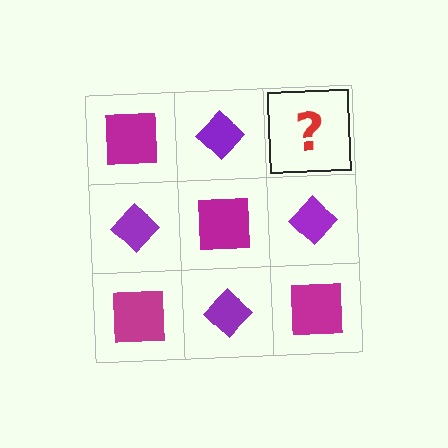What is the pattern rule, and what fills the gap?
The rule is that it alternates magenta square and purple diamond in a checkerboard pattern. The gap should be filled with a magenta square.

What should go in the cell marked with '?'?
The missing cell should contain a magenta square.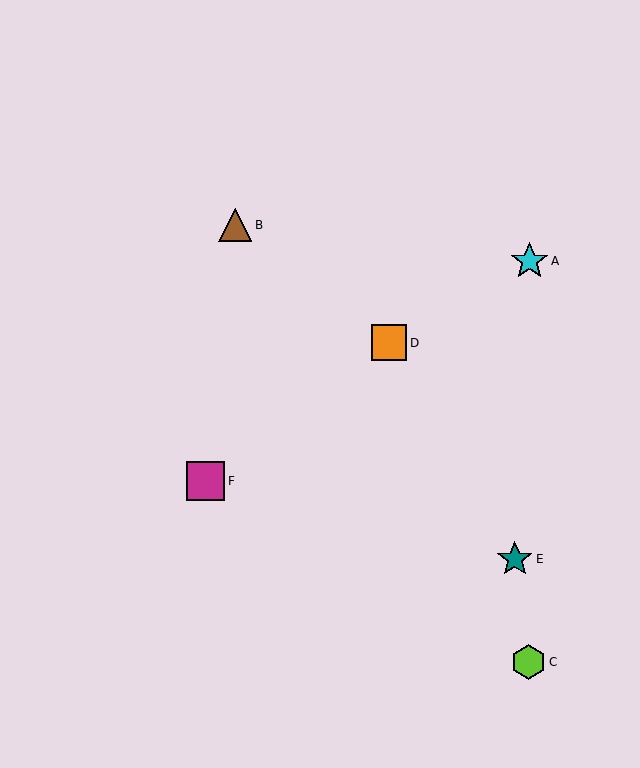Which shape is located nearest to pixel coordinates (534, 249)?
The cyan star (labeled A) at (529, 261) is nearest to that location.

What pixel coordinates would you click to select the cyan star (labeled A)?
Click at (529, 261) to select the cyan star A.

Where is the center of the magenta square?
The center of the magenta square is at (205, 481).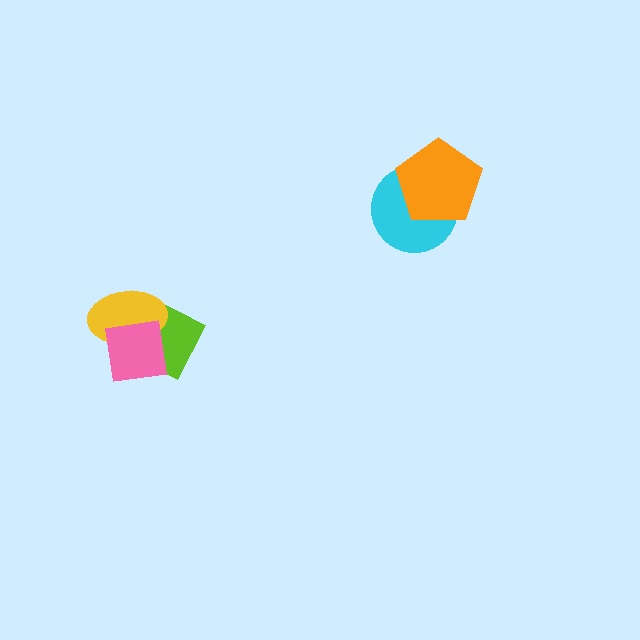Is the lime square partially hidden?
Yes, it is partially covered by another shape.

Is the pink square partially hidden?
No, no other shape covers it.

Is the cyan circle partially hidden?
Yes, it is partially covered by another shape.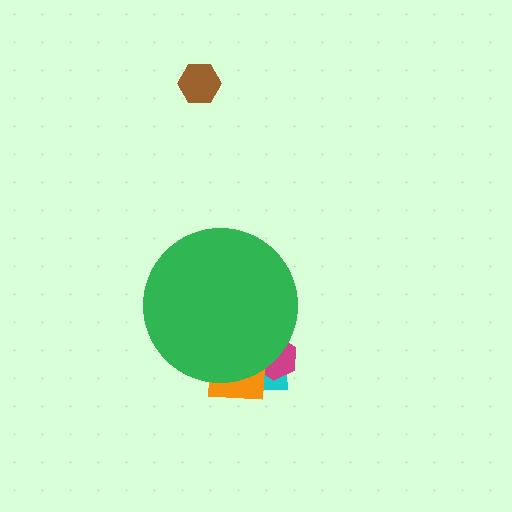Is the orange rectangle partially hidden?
Yes, the orange rectangle is partially hidden behind the green circle.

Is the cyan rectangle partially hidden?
Yes, the cyan rectangle is partially hidden behind the green circle.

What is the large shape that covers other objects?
A green circle.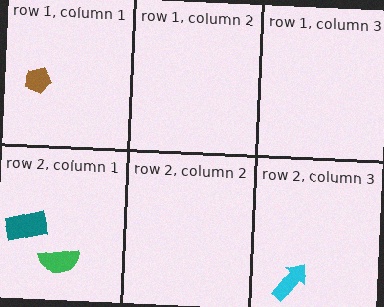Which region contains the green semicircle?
The row 2, column 1 region.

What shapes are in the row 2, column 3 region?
The cyan arrow.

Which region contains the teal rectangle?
The row 2, column 1 region.